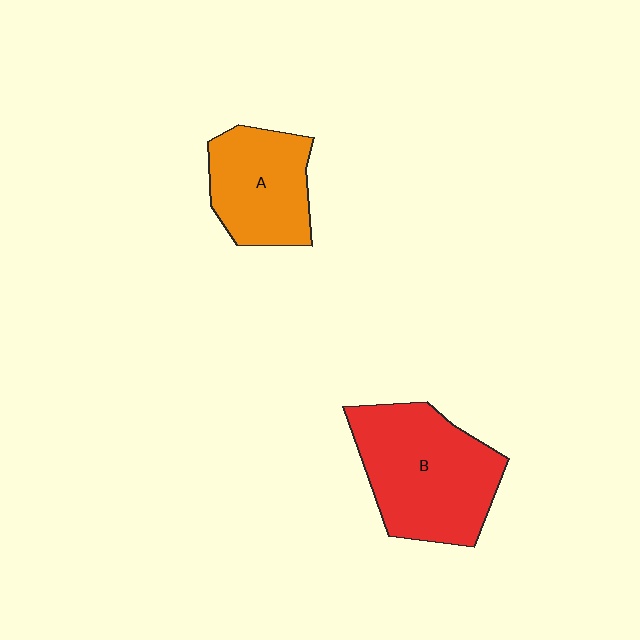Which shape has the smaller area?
Shape A (orange).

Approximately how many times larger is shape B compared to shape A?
Approximately 1.4 times.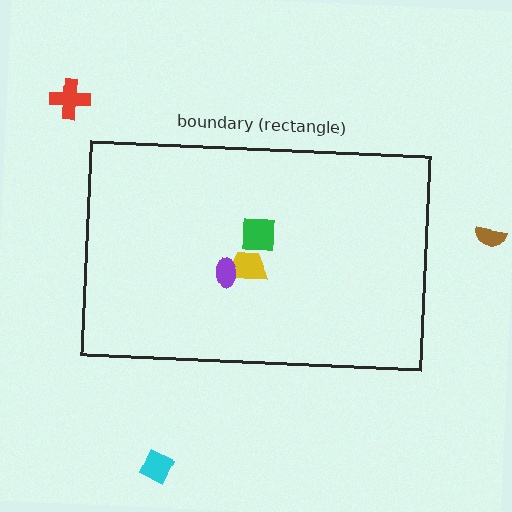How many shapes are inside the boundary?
3 inside, 3 outside.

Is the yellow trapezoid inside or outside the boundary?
Inside.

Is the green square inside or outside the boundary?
Inside.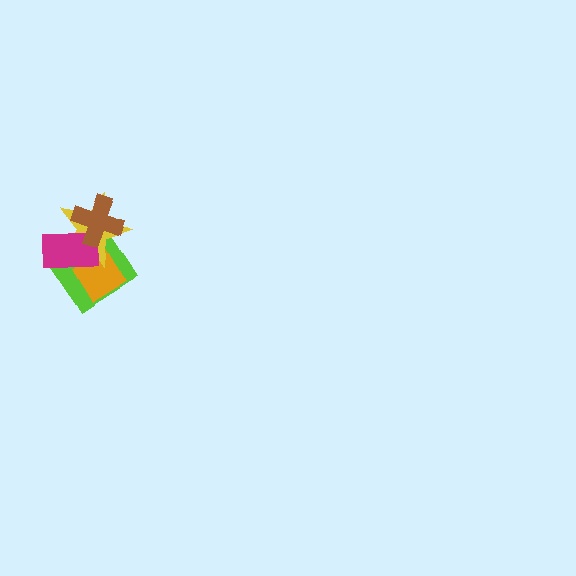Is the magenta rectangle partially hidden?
Yes, it is partially covered by another shape.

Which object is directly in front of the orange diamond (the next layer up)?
The yellow star is directly in front of the orange diamond.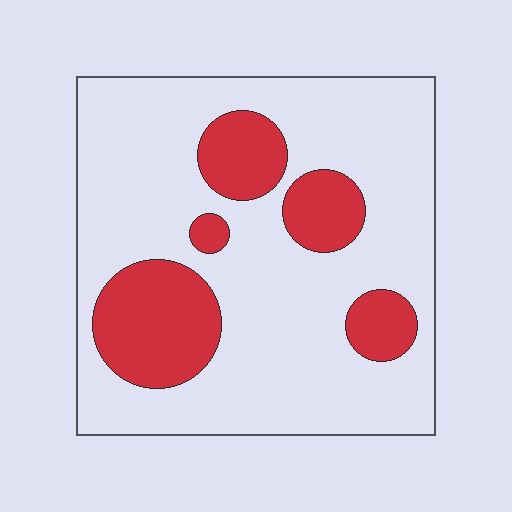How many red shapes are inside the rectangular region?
5.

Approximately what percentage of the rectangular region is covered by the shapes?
Approximately 25%.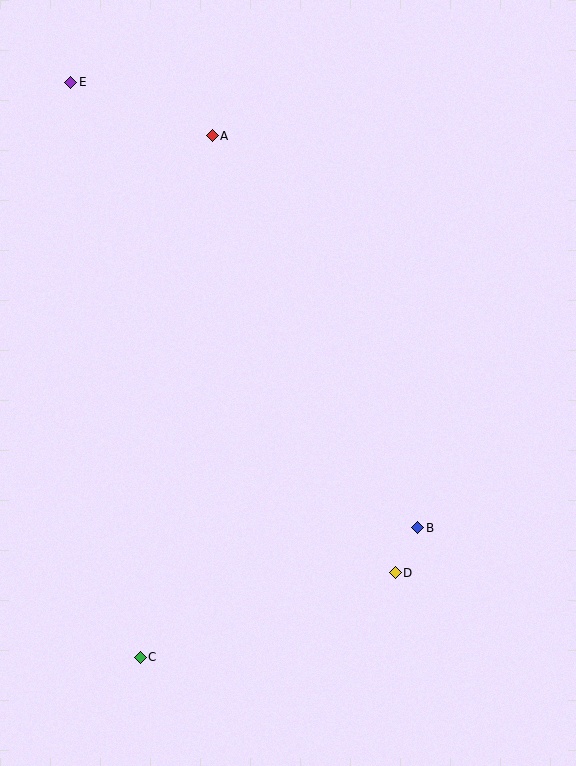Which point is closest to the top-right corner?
Point A is closest to the top-right corner.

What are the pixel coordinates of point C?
Point C is at (140, 657).